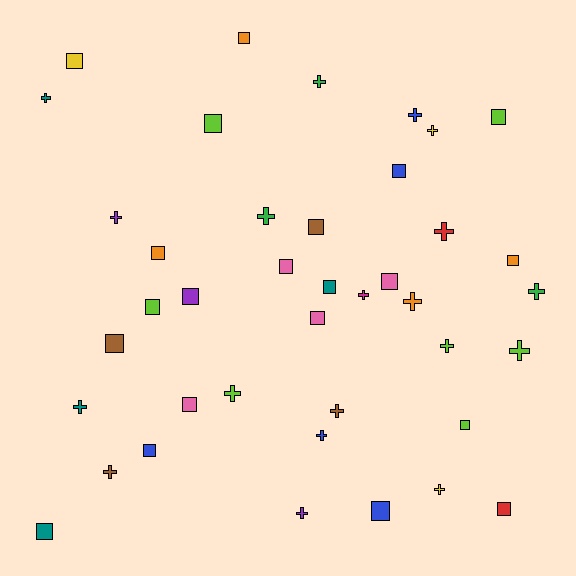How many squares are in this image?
There are 21 squares.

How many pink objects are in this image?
There are 4 pink objects.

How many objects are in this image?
There are 40 objects.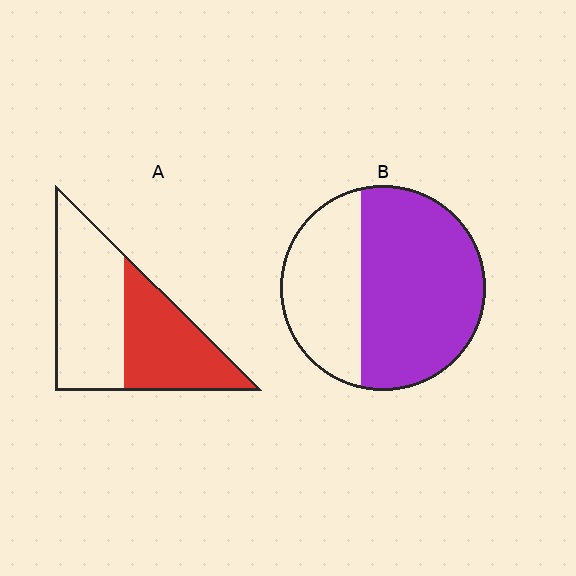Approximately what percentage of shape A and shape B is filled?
A is approximately 45% and B is approximately 65%.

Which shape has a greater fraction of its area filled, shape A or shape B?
Shape B.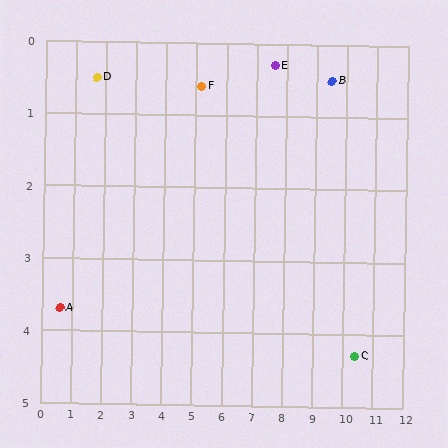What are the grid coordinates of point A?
Point A is at approximately (0.6, 3.7).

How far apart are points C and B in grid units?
Points C and B are about 3.9 grid units apart.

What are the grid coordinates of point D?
Point D is at approximately (1.7, 0.5).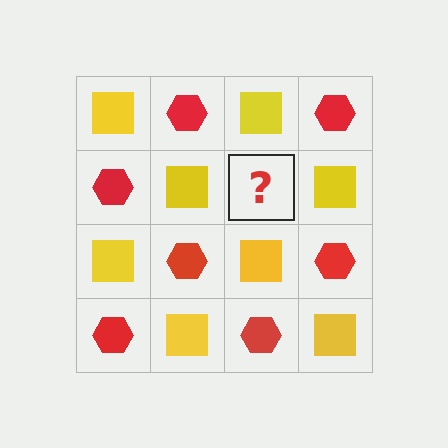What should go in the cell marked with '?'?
The missing cell should contain a red hexagon.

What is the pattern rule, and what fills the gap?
The rule is that it alternates yellow square and red hexagon in a checkerboard pattern. The gap should be filled with a red hexagon.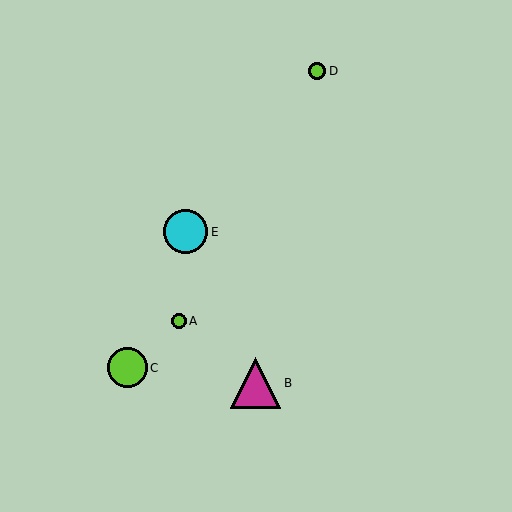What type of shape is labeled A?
Shape A is a lime circle.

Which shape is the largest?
The magenta triangle (labeled B) is the largest.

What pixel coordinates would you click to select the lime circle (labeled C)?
Click at (128, 368) to select the lime circle C.